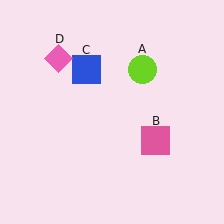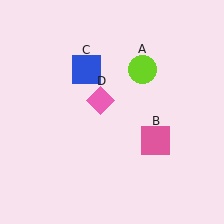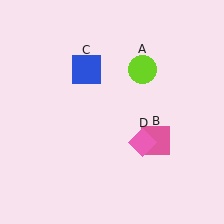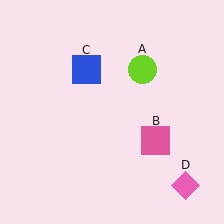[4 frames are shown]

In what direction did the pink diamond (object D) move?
The pink diamond (object D) moved down and to the right.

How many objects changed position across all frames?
1 object changed position: pink diamond (object D).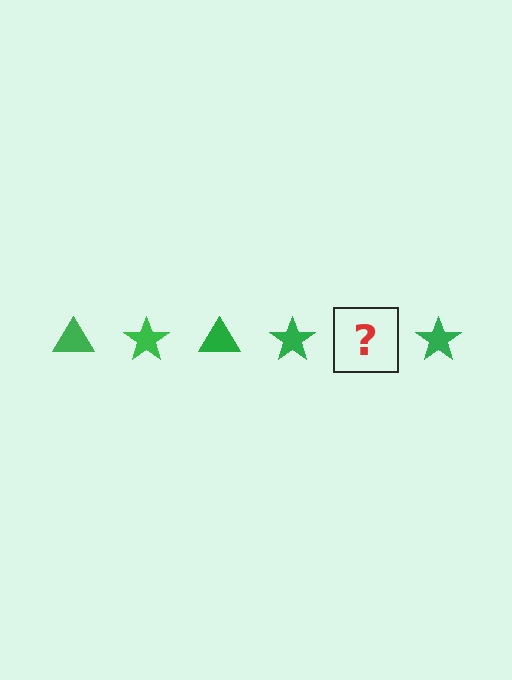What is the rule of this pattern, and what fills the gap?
The rule is that the pattern cycles through triangle, star shapes in green. The gap should be filled with a green triangle.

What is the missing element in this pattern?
The missing element is a green triangle.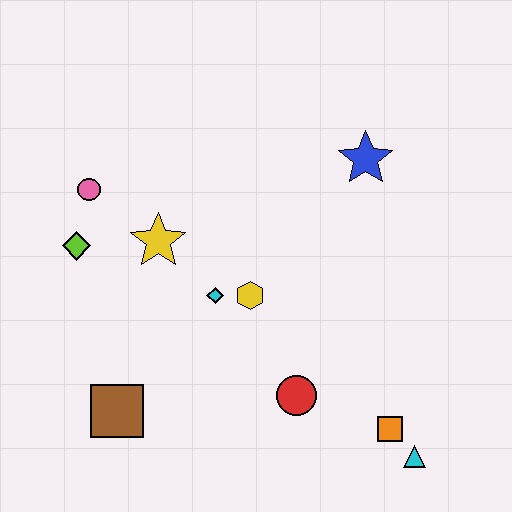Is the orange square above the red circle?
No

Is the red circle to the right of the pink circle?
Yes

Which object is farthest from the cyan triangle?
The pink circle is farthest from the cyan triangle.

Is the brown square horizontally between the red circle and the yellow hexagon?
No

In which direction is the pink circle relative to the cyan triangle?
The pink circle is to the left of the cyan triangle.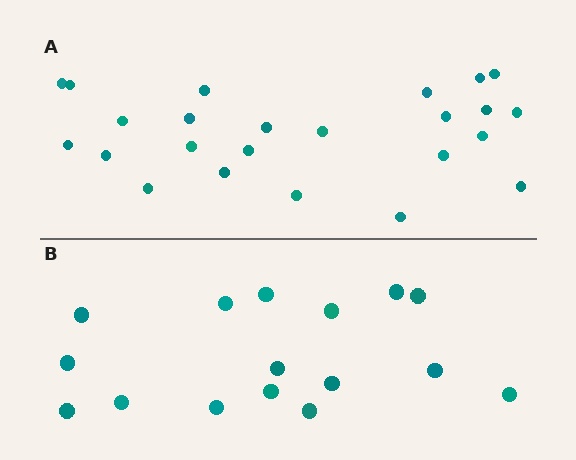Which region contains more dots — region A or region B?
Region A (the top region) has more dots.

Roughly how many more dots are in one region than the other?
Region A has roughly 8 or so more dots than region B.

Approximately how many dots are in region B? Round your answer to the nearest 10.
About 20 dots. (The exact count is 16, which rounds to 20.)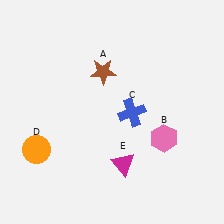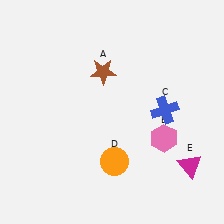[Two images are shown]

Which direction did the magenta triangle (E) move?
The magenta triangle (E) moved right.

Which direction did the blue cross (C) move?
The blue cross (C) moved right.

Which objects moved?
The objects that moved are: the blue cross (C), the orange circle (D), the magenta triangle (E).